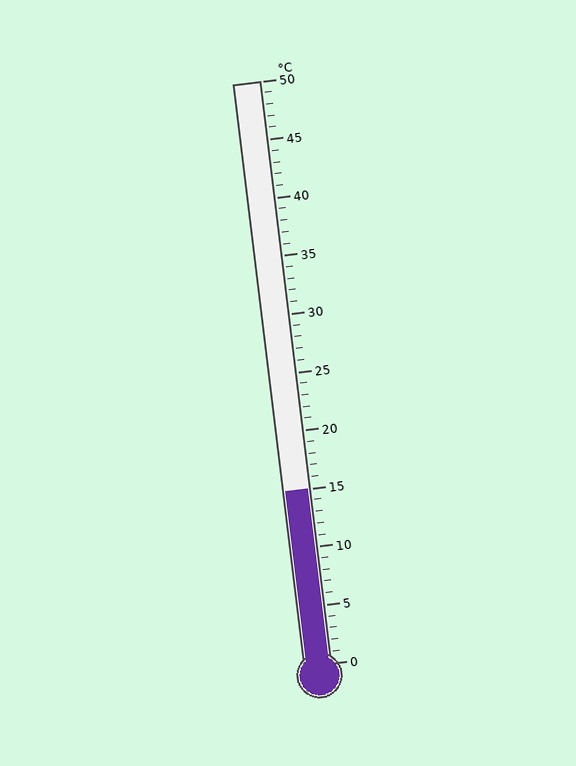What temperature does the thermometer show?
The thermometer shows approximately 15°C.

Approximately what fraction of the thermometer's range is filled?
The thermometer is filled to approximately 30% of its range.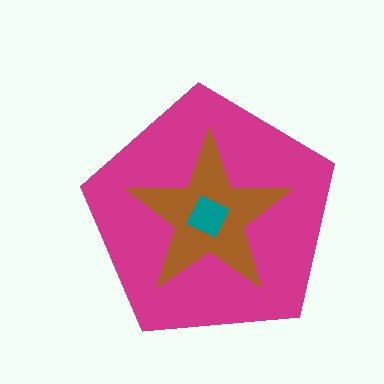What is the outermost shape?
The magenta pentagon.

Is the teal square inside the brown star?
Yes.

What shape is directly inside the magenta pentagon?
The brown star.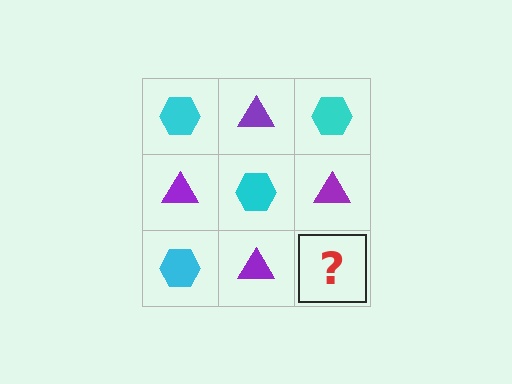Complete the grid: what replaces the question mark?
The question mark should be replaced with a cyan hexagon.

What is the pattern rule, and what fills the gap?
The rule is that it alternates cyan hexagon and purple triangle in a checkerboard pattern. The gap should be filled with a cyan hexagon.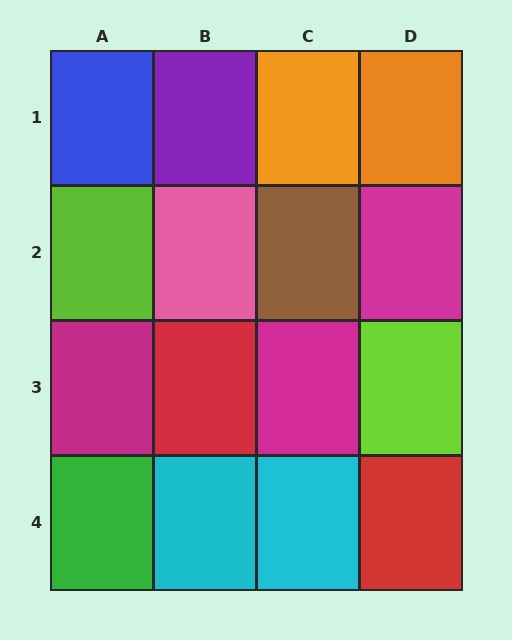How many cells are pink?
1 cell is pink.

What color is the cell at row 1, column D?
Orange.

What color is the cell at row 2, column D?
Magenta.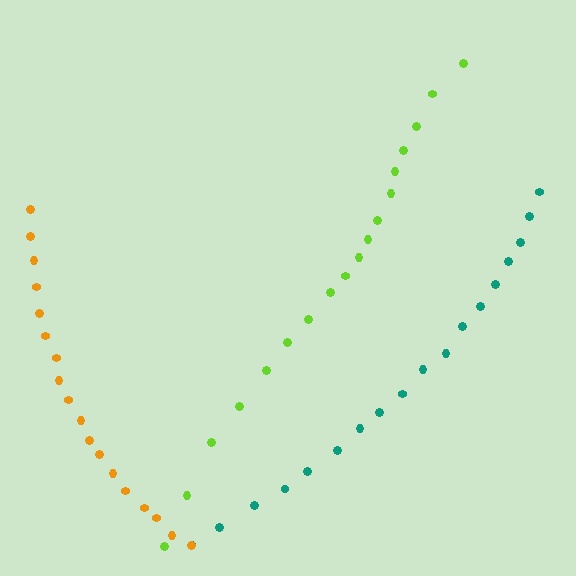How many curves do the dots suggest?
There are 3 distinct paths.